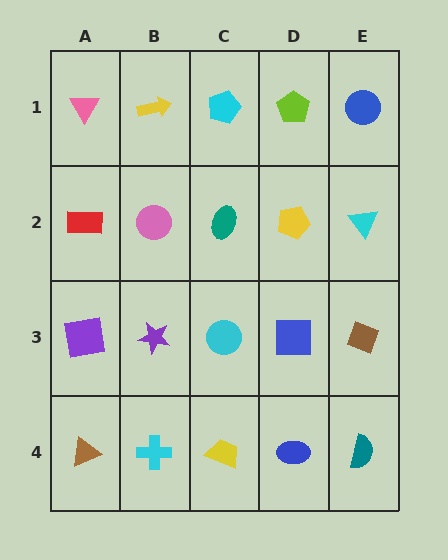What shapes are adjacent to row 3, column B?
A pink circle (row 2, column B), a cyan cross (row 4, column B), a purple square (row 3, column A), a cyan circle (row 3, column C).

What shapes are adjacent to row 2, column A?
A pink triangle (row 1, column A), a purple square (row 3, column A), a pink circle (row 2, column B).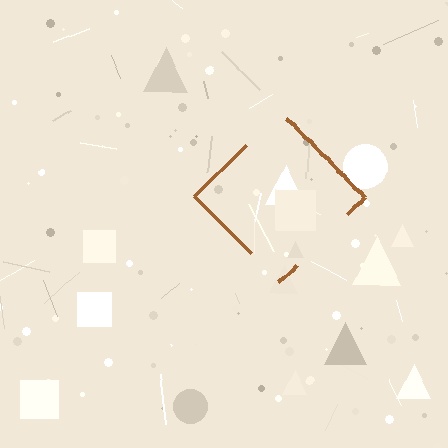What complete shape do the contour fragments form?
The contour fragments form a diamond.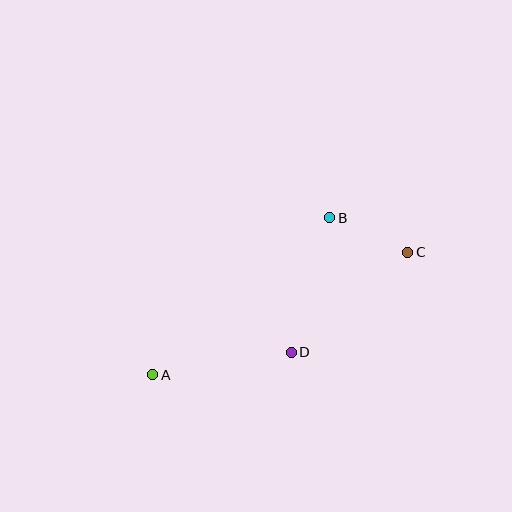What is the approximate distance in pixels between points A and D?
The distance between A and D is approximately 140 pixels.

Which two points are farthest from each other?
Points A and C are farthest from each other.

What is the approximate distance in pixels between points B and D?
The distance between B and D is approximately 140 pixels.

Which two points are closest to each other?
Points B and C are closest to each other.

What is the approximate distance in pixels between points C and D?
The distance between C and D is approximately 154 pixels.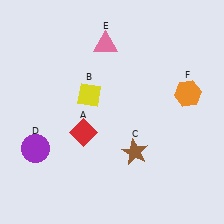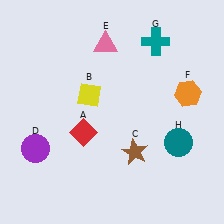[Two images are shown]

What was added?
A teal cross (G), a teal circle (H) were added in Image 2.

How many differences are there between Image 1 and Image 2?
There are 2 differences between the two images.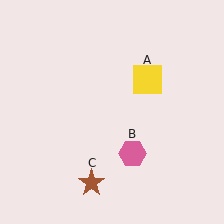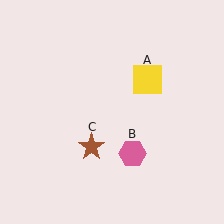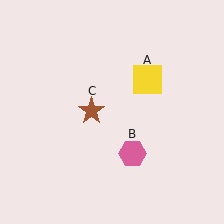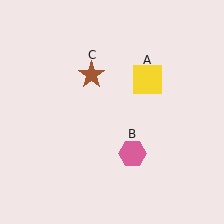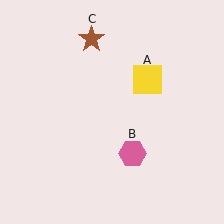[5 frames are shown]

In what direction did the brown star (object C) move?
The brown star (object C) moved up.